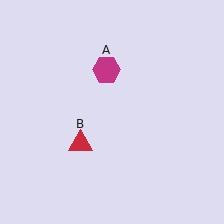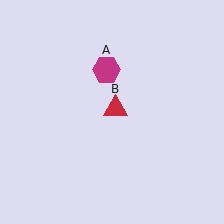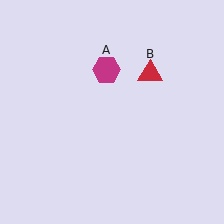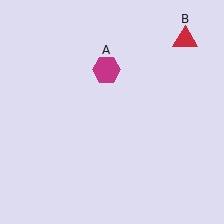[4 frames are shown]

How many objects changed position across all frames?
1 object changed position: red triangle (object B).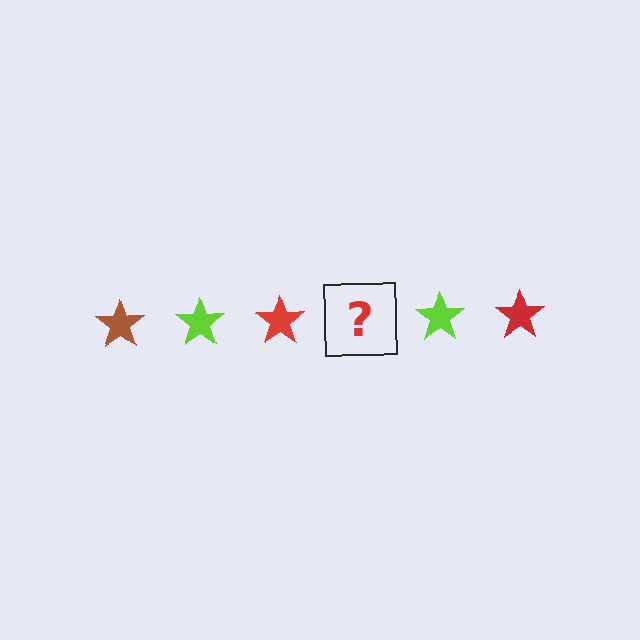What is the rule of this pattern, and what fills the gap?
The rule is that the pattern cycles through brown, lime, red stars. The gap should be filled with a brown star.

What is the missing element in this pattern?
The missing element is a brown star.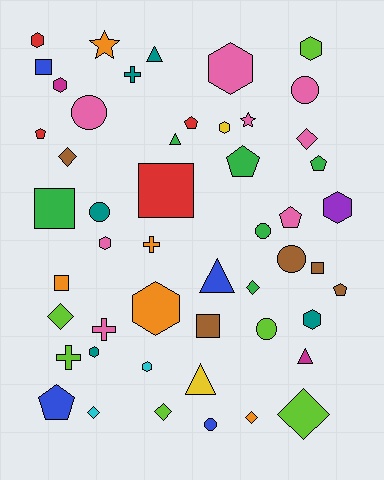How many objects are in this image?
There are 50 objects.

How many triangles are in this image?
There are 5 triangles.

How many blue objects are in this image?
There are 4 blue objects.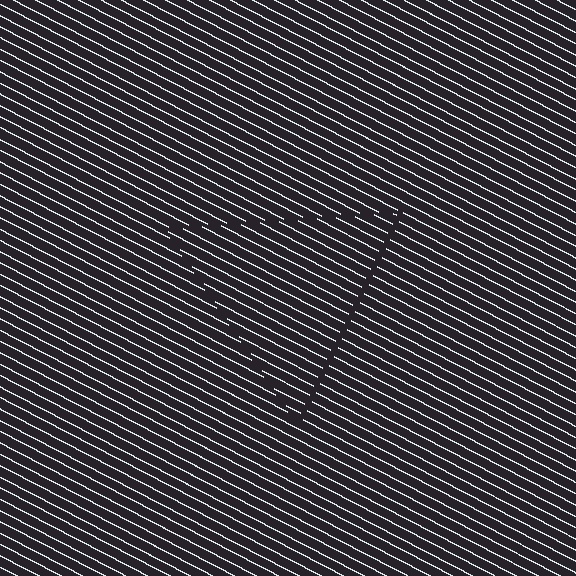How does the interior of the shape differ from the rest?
The interior of the shape contains the same grating, shifted by half a period — the contour is defined by the phase discontinuity where line-ends from the inner and outer gratings abut.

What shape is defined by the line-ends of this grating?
An illusory triangle. The interior of the shape contains the same grating, shifted by half a period — the contour is defined by the phase discontinuity where line-ends from the inner and outer gratings abut.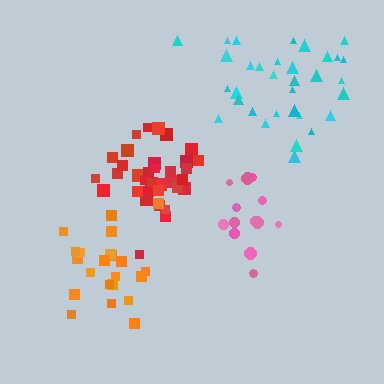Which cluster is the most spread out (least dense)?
Cyan.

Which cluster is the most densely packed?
Red.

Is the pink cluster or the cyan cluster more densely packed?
Pink.